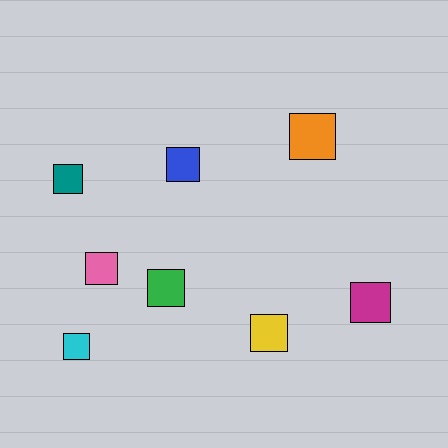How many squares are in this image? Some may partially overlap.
There are 8 squares.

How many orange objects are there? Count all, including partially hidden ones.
There is 1 orange object.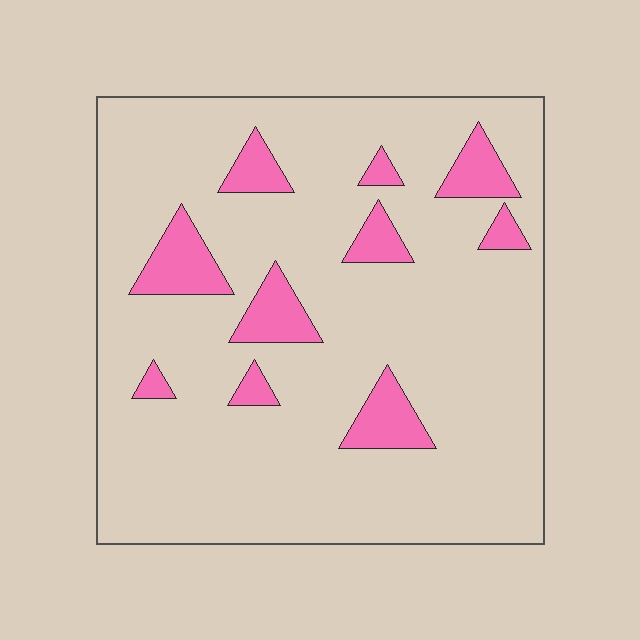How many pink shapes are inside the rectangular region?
10.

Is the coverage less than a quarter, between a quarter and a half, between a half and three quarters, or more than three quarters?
Less than a quarter.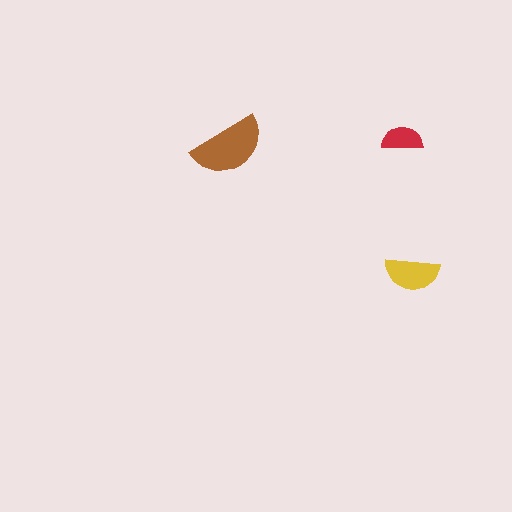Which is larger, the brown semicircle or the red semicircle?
The brown one.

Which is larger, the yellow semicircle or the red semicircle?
The yellow one.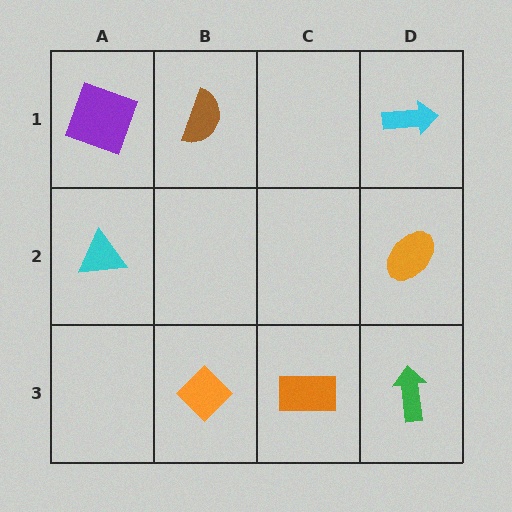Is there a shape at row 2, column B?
No, that cell is empty.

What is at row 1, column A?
A purple square.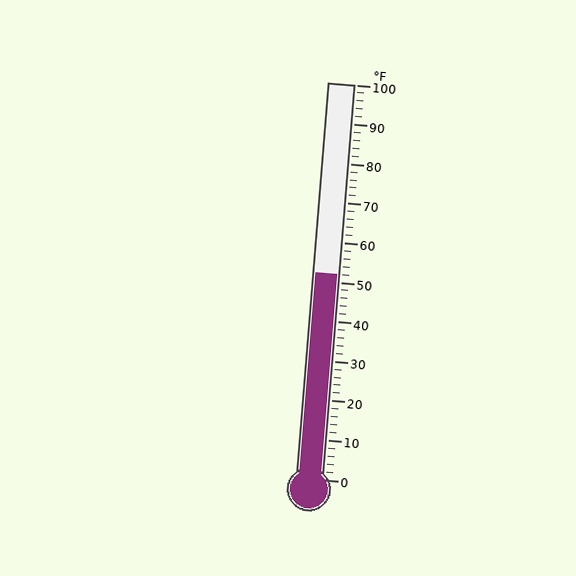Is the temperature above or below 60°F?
The temperature is below 60°F.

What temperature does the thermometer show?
The thermometer shows approximately 52°F.